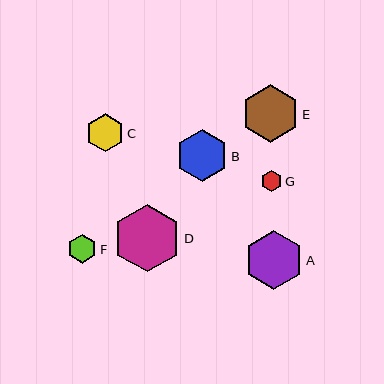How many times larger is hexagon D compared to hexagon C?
Hexagon D is approximately 1.8 times the size of hexagon C.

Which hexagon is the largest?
Hexagon D is the largest with a size of approximately 68 pixels.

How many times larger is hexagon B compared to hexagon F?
Hexagon B is approximately 1.8 times the size of hexagon F.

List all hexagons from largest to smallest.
From largest to smallest: D, A, E, B, C, F, G.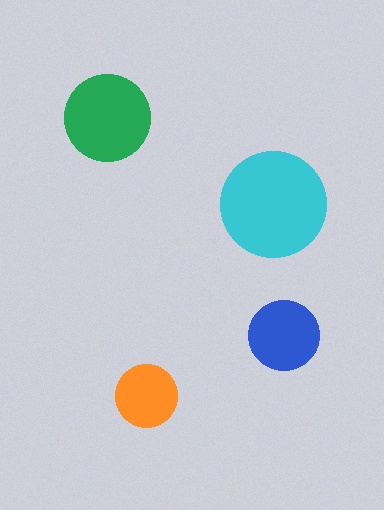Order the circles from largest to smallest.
the cyan one, the green one, the blue one, the orange one.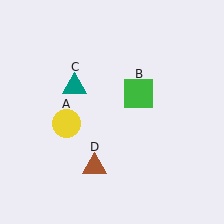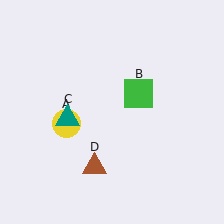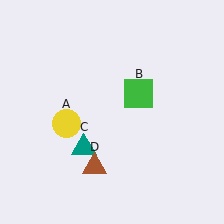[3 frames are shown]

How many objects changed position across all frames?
1 object changed position: teal triangle (object C).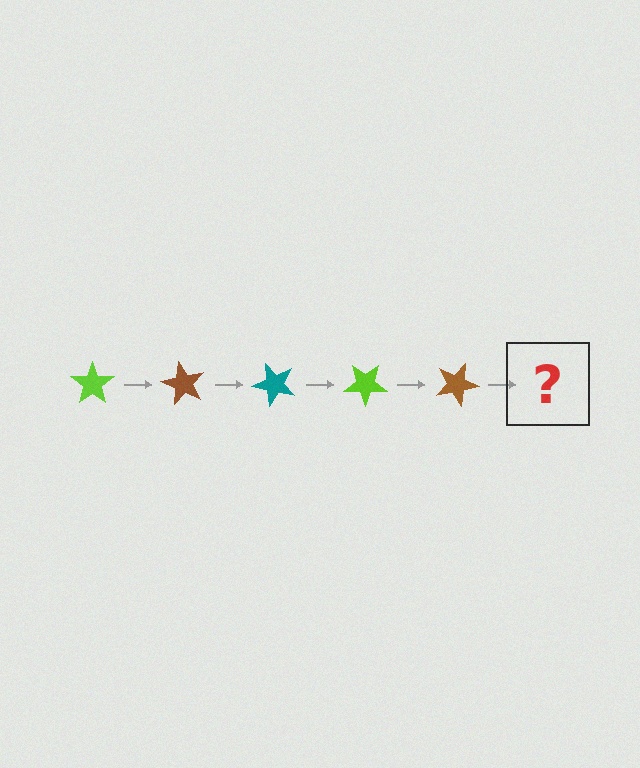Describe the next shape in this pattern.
It should be a teal star, rotated 300 degrees from the start.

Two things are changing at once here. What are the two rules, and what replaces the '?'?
The two rules are that it rotates 60 degrees each step and the color cycles through lime, brown, and teal. The '?' should be a teal star, rotated 300 degrees from the start.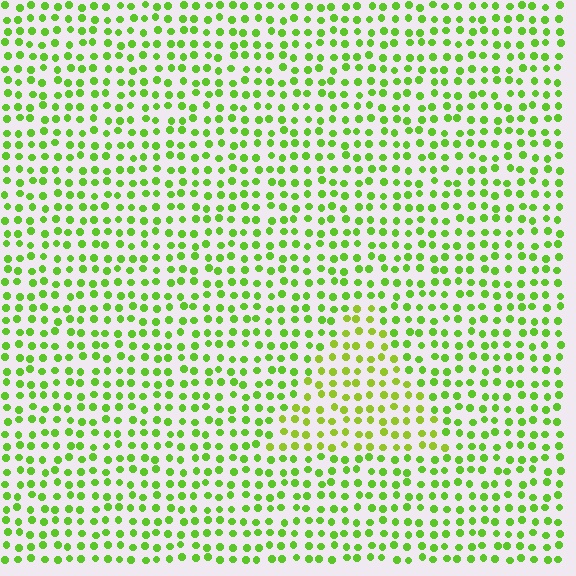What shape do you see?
I see a triangle.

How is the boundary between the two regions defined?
The boundary is defined purely by a slight shift in hue (about 21 degrees). Spacing, size, and orientation are identical on both sides.